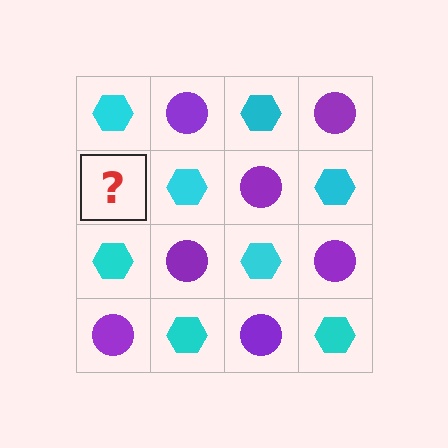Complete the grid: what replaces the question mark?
The question mark should be replaced with a purple circle.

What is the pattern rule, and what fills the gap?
The rule is that it alternates cyan hexagon and purple circle in a checkerboard pattern. The gap should be filled with a purple circle.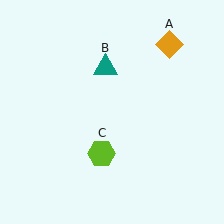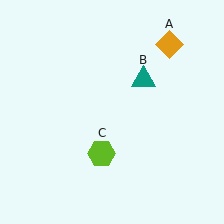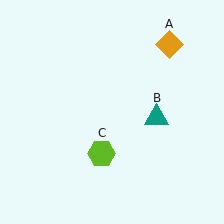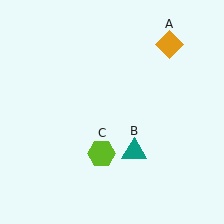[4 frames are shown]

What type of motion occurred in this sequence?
The teal triangle (object B) rotated clockwise around the center of the scene.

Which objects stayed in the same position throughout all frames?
Orange diamond (object A) and lime hexagon (object C) remained stationary.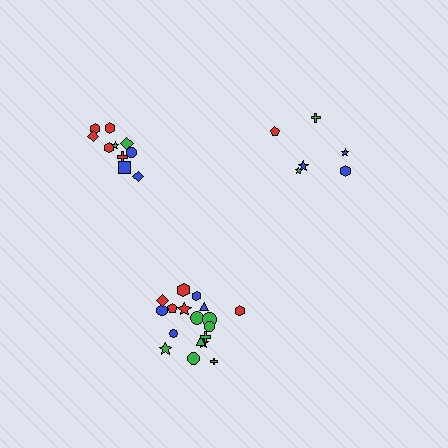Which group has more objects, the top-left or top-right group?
The top-left group.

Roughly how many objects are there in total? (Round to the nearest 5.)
Roughly 35 objects in total.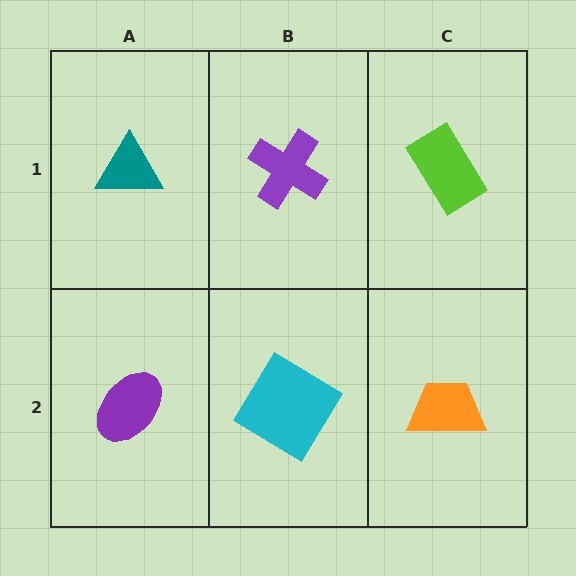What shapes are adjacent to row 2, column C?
A lime rectangle (row 1, column C), a cyan diamond (row 2, column B).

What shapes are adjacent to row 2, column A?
A teal triangle (row 1, column A), a cyan diamond (row 2, column B).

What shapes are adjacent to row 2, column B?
A purple cross (row 1, column B), a purple ellipse (row 2, column A), an orange trapezoid (row 2, column C).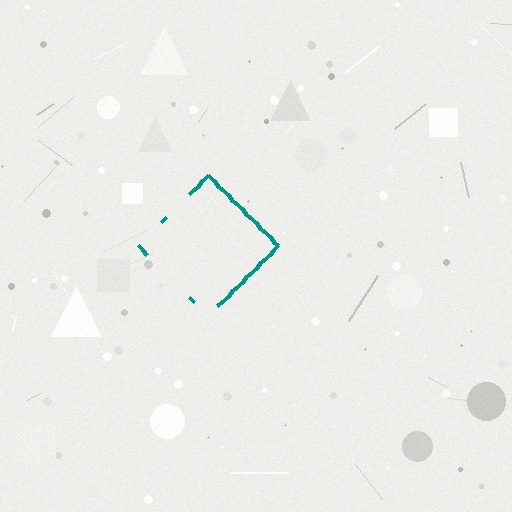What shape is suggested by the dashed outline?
The dashed outline suggests a diamond.